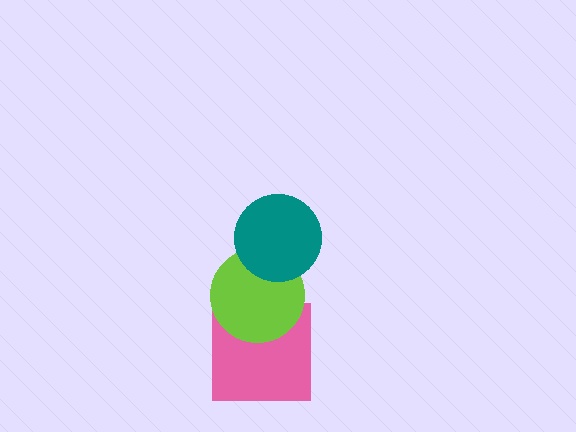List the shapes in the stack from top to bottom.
From top to bottom: the teal circle, the lime circle, the pink square.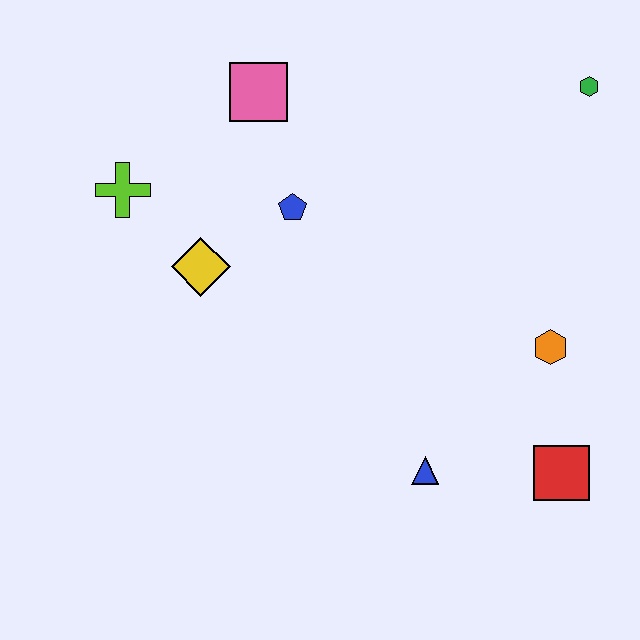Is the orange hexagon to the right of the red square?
No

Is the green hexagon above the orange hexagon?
Yes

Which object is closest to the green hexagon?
The orange hexagon is closest to the green hexagon.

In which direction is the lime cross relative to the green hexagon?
The lime cross is to the left of the green hexagon.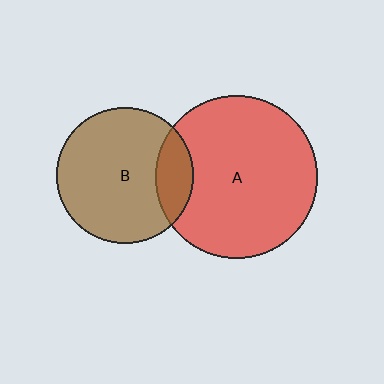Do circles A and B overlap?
Yes.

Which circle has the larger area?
Circle A (red).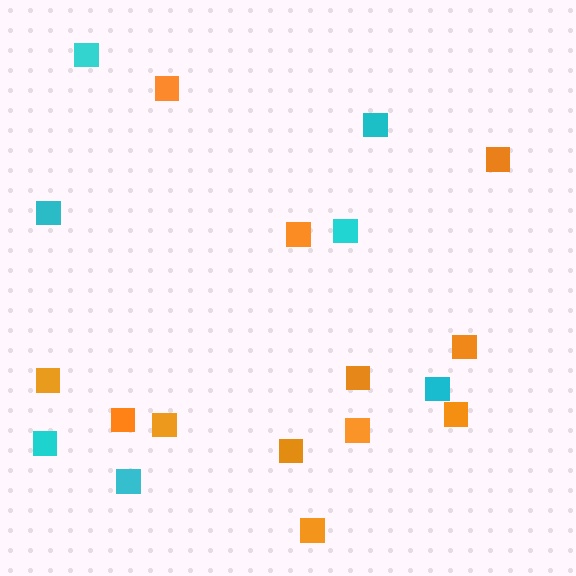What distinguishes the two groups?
There are 2 groups: one group of orange squares (12) and one group of cyan squares (7).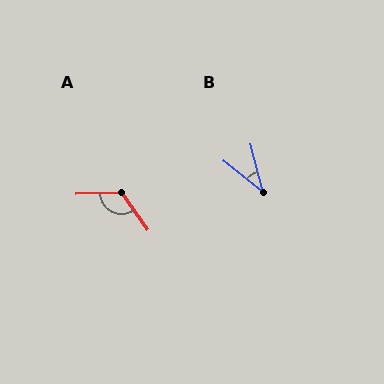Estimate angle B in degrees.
Approximately 37 degrees.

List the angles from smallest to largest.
B (37°), A (122°).